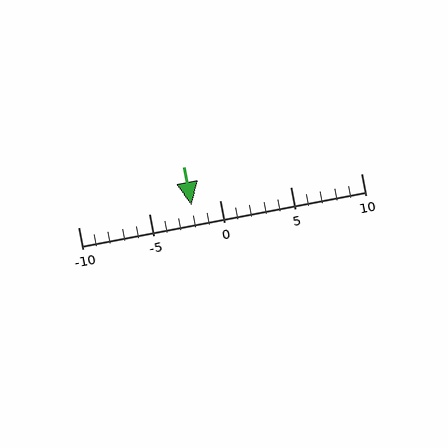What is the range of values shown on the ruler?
The ruler shows values from -10 to 10.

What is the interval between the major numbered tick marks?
The major tick marks are spaced 5 units apart.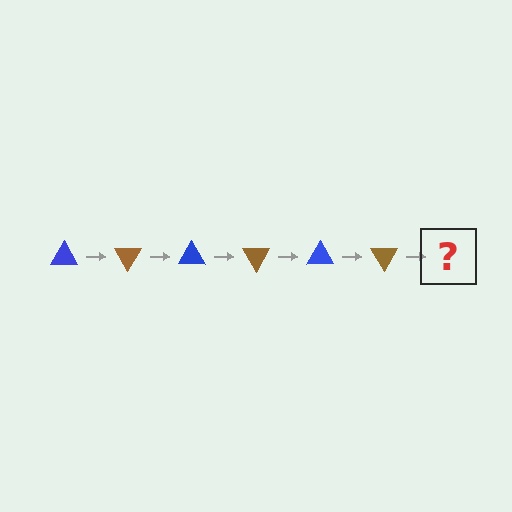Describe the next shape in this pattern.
It should be a blue triangle, rotated 360 degrees from the start.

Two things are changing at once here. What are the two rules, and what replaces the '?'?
The two rules are that it rotates 60 degrees each step and the color cycles through blue and brown. The '?' should be a blue triangle, rotated 360 degrees from the start.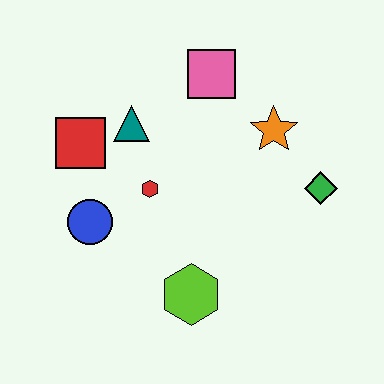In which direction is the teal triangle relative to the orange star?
The teal triangle is to the left of the orange star.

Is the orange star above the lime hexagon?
Yes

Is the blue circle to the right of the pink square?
No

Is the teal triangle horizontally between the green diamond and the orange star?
No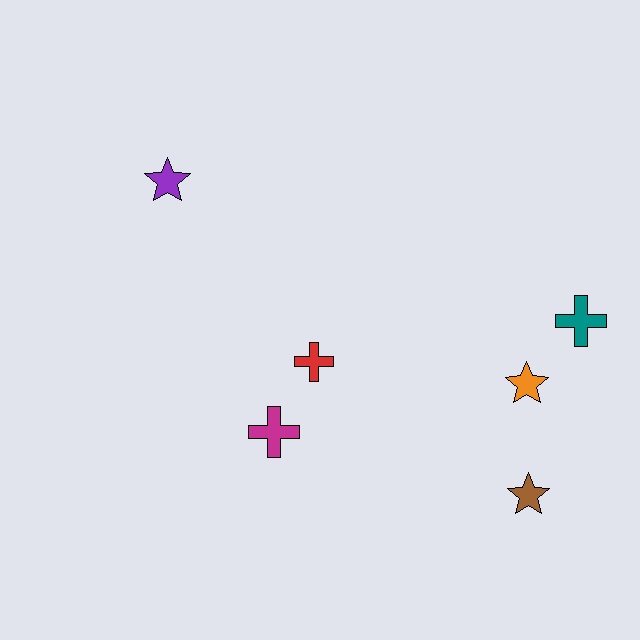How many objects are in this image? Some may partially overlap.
There are 6 objects.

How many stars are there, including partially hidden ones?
There are 3 stars.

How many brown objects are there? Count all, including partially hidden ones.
There is 1 brown object.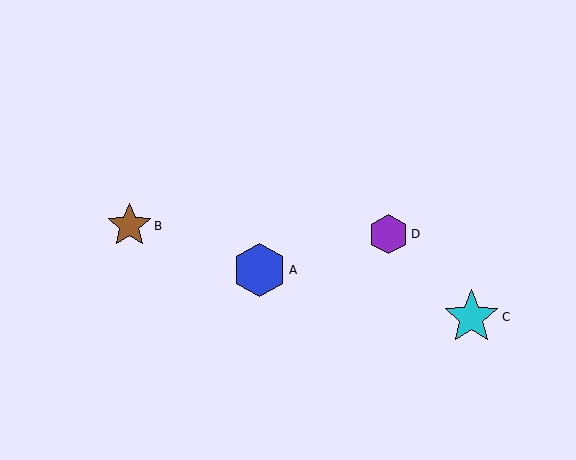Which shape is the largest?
The cyan star (labeled C) is the largest.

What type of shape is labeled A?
Shape A is a blue hexagon.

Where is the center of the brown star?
The center of the brown star is at (129, 226).